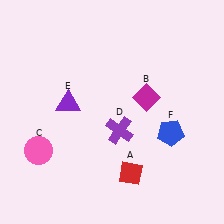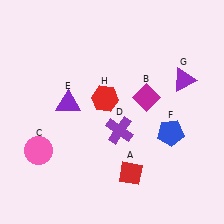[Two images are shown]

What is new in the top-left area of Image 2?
A red hexagon (H) was added in the top-left area of Image 2.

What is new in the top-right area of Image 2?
A purple triangle (G) was added in the top-right area of Image 2.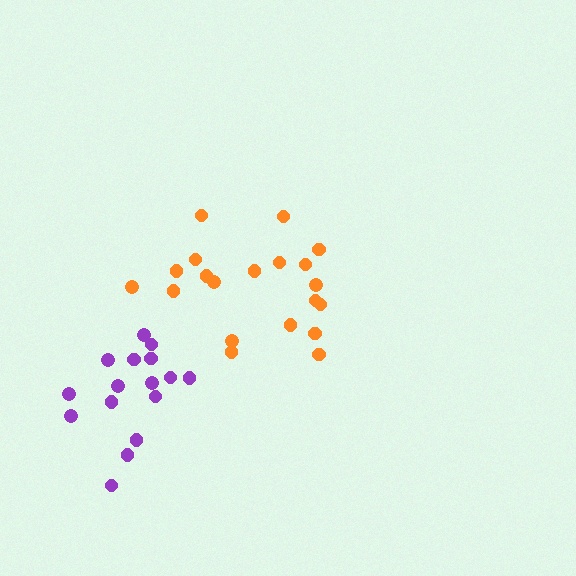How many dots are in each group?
Group 1: 16 dots, Group 2: 20 dots (36 total).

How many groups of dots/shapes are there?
There are 2 groups.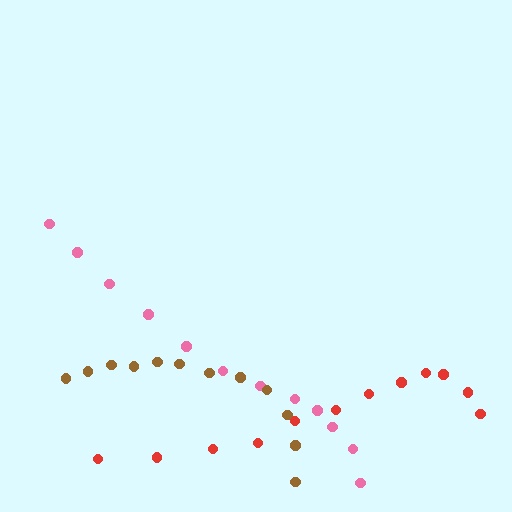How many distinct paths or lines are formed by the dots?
There are 3 distinct paths.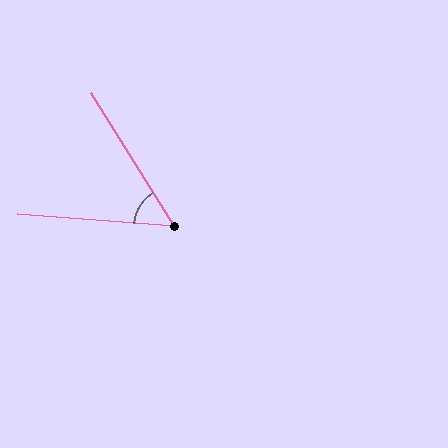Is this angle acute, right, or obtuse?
It is acute.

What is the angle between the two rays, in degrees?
Approximately 54 degrees.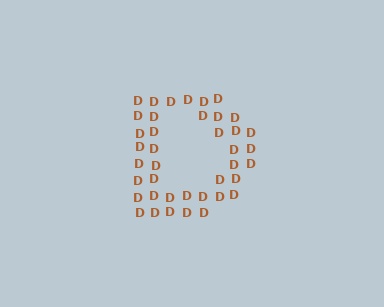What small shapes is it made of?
It is made of small letter D's.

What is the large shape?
The large shape is the letter D.